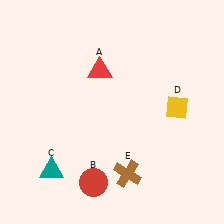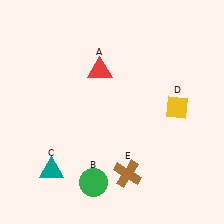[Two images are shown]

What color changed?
The circle (B) changed from red in Image 1 to green in Image 2.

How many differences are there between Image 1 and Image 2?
There is 1 difference between the two images.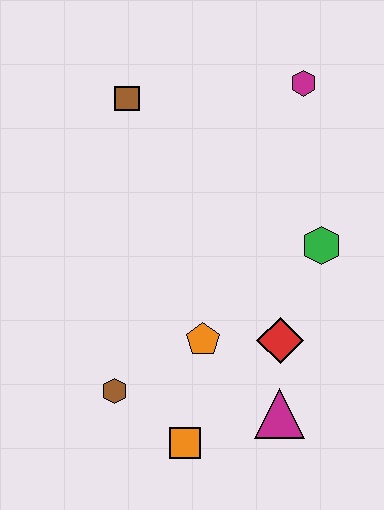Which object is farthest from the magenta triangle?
The brown square is farthest from the magenta triangle.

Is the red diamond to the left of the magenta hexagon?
Yes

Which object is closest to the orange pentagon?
The red diamond is closest to the orange pentagon.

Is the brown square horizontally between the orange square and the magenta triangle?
No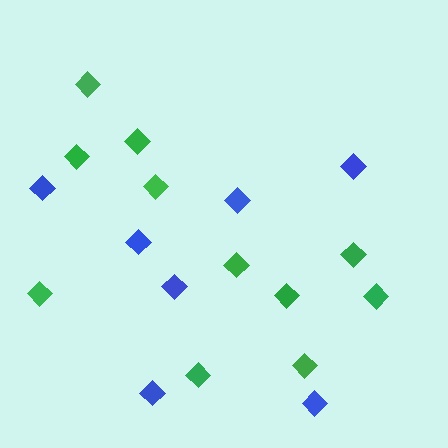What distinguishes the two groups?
There are 2 groups: one group of green diamonds (11) and one group of blue diamonds (7).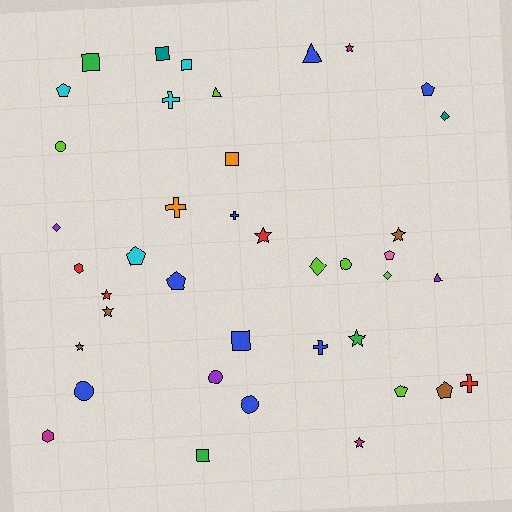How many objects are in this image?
There are 40 objects.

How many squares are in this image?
There are 6 squares.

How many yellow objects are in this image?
There are no yellow objects.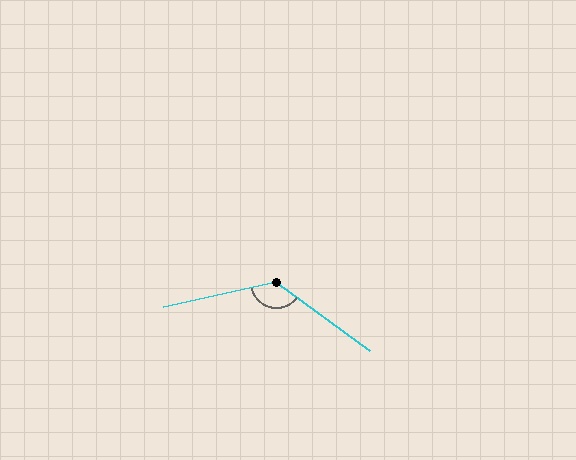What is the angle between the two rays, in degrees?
Approximately 131 degrees.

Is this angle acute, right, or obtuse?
It is obtuse.